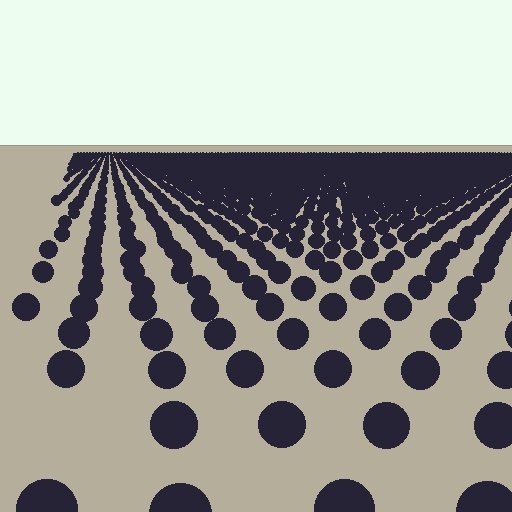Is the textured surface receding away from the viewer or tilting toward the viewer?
The surface is receding away from the viewer. Texture elements get smaller and denser toward the top.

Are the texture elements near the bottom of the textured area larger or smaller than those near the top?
Larger. Near the bottom, elements are closer to the viewer and appear at a bigger on-screen size.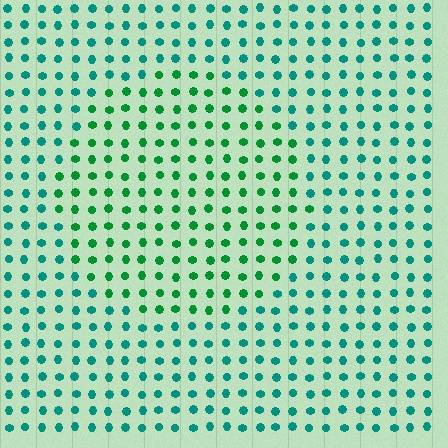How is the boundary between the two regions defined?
The boundary is defined purely by a slight shift in hue (about 33 degrees). Spacing, size, and orientation are identical on both sides.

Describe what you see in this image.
The image is filled with small teal elements in a uniform arrangement. A circle-shaped region is visible where the elements are tinted to a slightly different hue, forming a subtle color boundary.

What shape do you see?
I see a circle.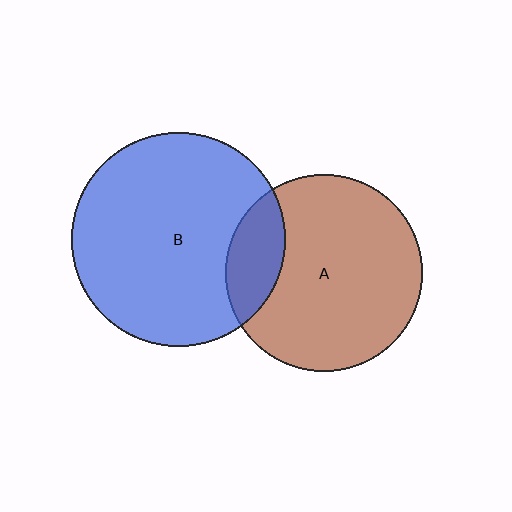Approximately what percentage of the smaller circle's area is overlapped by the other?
Approximately 20%.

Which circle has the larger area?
Circle B (blue).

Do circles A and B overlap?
Yes.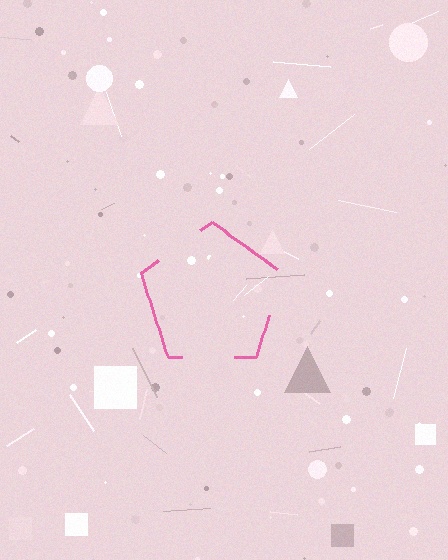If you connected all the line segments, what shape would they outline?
They would outline a pentagon.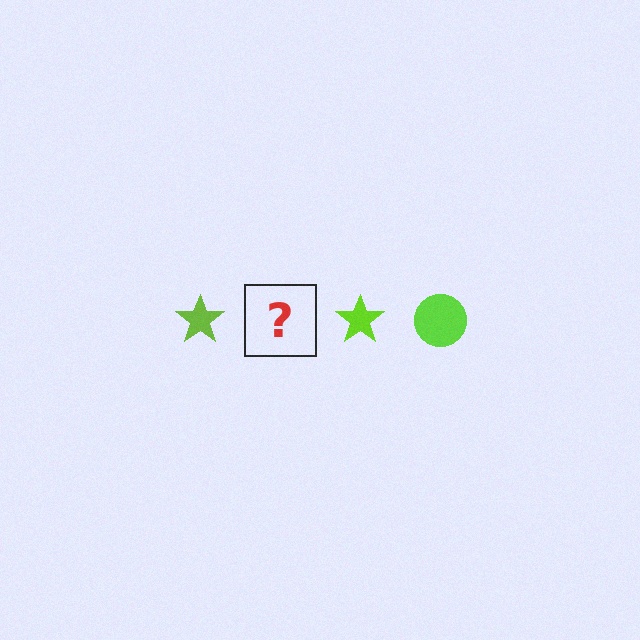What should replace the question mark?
The question mark should be replaced with a lime circle.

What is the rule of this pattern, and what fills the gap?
The rule is that the pattern cycles through star, circle shapes in lime. The gap should be filled with a lime circle.